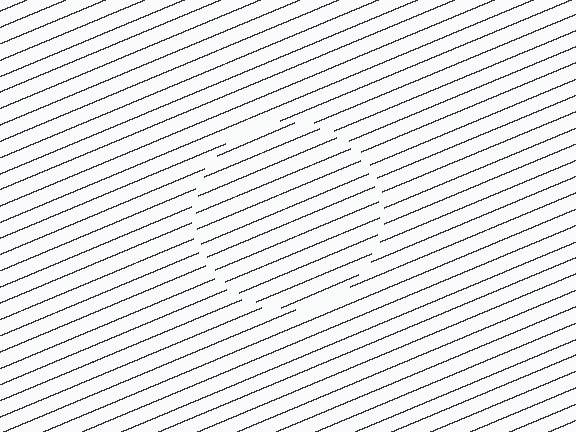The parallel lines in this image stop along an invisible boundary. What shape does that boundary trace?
An illusory circle. The interior of the shape contains the same grating, shifted by half a period — the contour is defined by the phase discontinuity where line-ends from the inner and outer gratings abut.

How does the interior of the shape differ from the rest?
The interior of the shape contains the same grating, shifted by half a period — the contour is defined by the phase discontinuity where line-ends from the inner and outer gratings abut.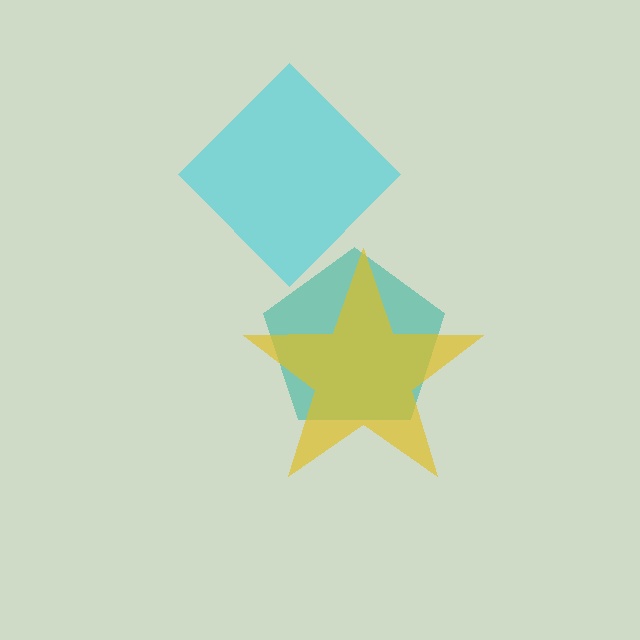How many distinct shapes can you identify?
There are 3 distinct shapes: a cyan diamond, a teal pentagon, a yellow star.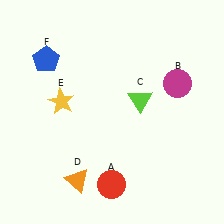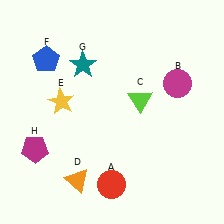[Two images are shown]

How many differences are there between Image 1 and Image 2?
There are 2 differences between the two images.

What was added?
A teal star (G), a magenta pentagon (H) were added in Image 2.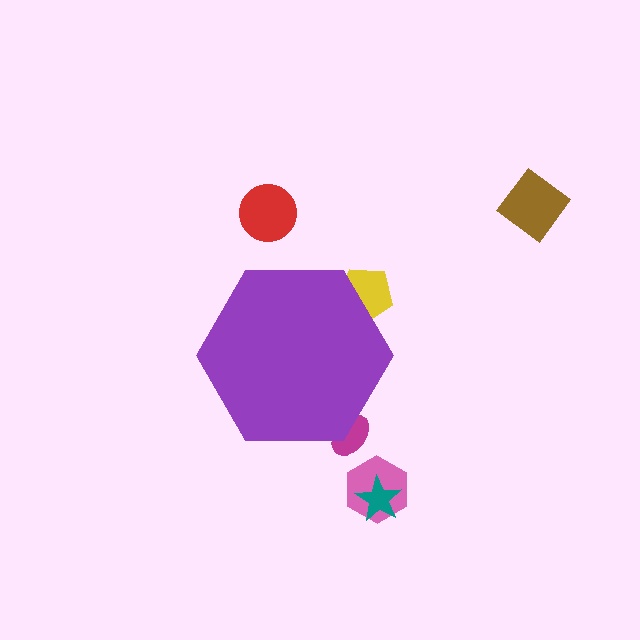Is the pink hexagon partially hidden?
No, the pink hexagon is fully visible.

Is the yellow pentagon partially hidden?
Yes, the yellow pentagon is partially hidden behind the purple hexagon.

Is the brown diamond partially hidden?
No, the brown diamond is fully visible.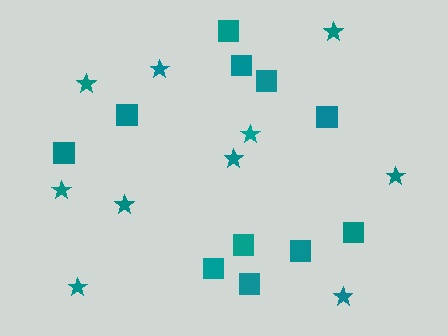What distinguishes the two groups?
There are 2 groups: one group of stars (10) and one group of squares (11).